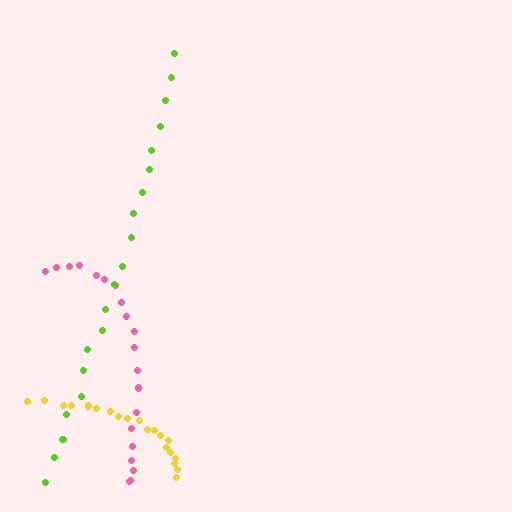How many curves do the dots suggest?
There are 3 distinct paths.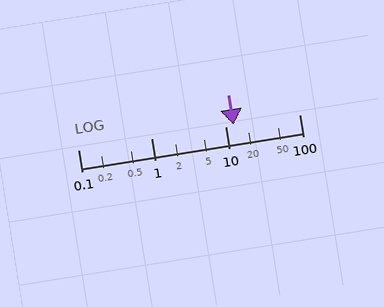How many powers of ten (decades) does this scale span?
The scale spans 3 decades, from 0.1 to 100.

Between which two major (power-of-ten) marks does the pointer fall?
The pointer is between 10 and 100.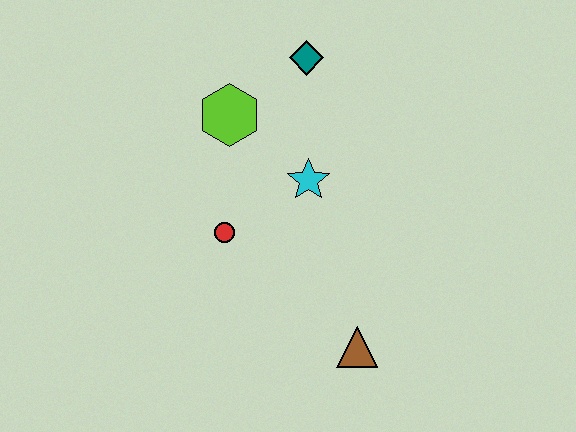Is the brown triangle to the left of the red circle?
No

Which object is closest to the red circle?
The cyan star is closest to the red circle.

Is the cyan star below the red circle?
No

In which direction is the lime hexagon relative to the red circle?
The lime hexagon is above the red circle.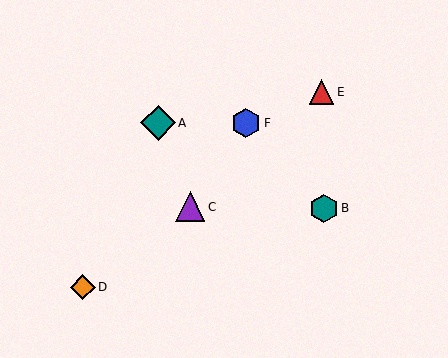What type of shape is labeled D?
Shape D is an orange diamond.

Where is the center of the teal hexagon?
The center of the teal hexagon is at (324, 208).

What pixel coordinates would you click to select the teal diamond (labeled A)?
Click at (158, 123) to select the teal diamond A.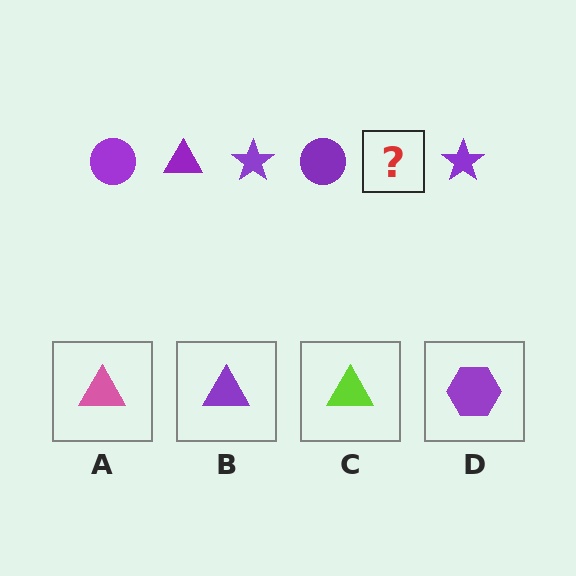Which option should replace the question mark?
Option B.